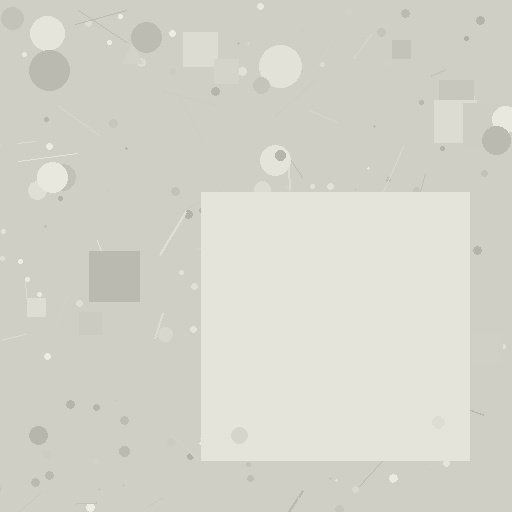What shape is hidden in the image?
A square is hidden in the image.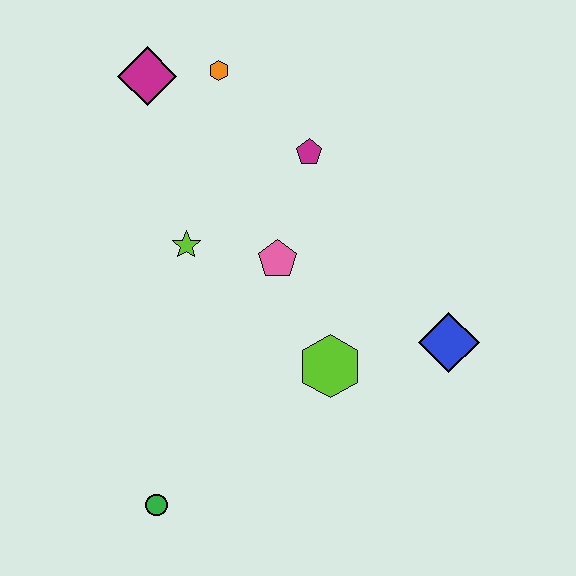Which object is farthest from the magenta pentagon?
The green circle is farthest from the magenta pentagon.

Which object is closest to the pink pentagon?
The lime star is closest to the pink pentagon.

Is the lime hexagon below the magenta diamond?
Yes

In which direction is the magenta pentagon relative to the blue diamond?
The magenta pentagon is above the blue diamond.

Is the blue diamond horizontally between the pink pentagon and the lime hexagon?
No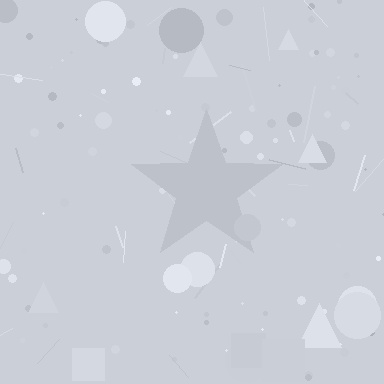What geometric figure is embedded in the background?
A star is embedded in the background.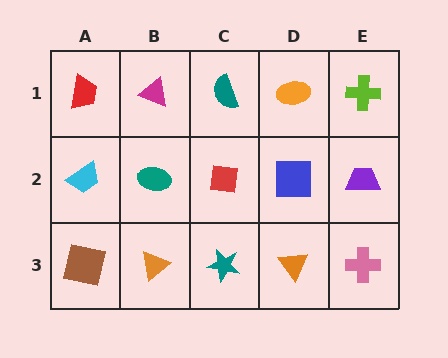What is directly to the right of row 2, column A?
A teal ellipse.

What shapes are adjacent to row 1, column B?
A teal ellipse (row 2, column B), a red trapezoid (row 1, column A), a teal semicircle (row 1, column C).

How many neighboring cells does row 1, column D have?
3.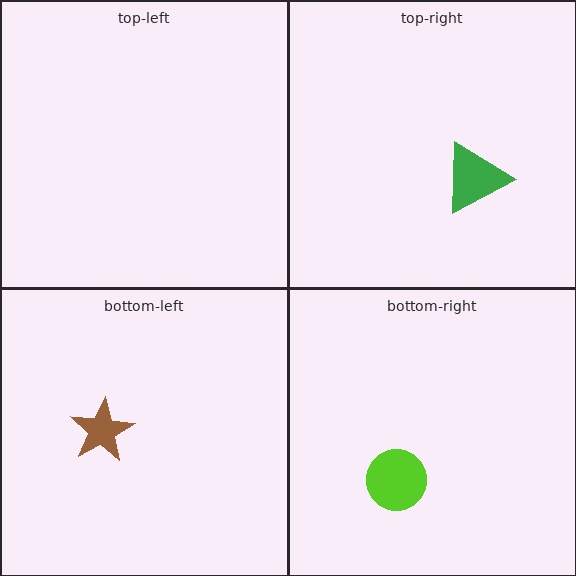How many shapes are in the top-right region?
1.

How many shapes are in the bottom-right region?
1.